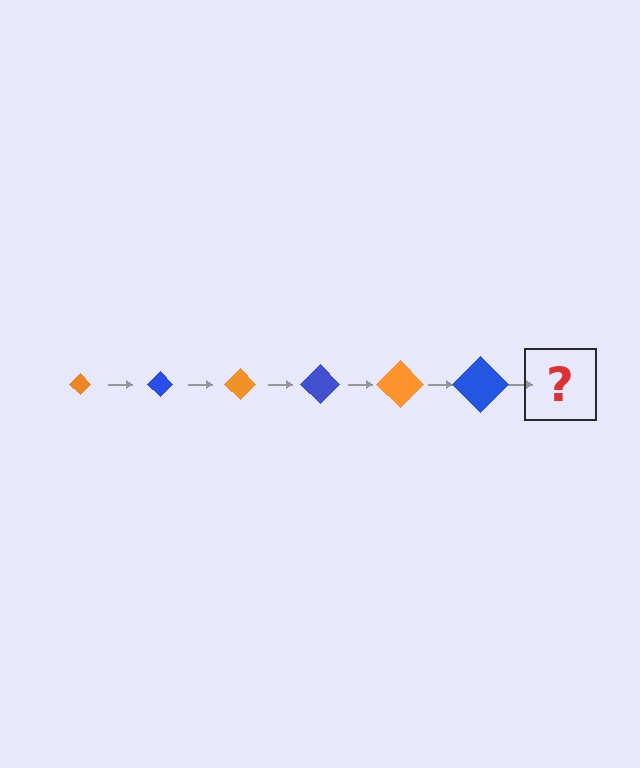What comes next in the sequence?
The next element should be an orange diamond, larger than the previous one.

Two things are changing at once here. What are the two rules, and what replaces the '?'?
The two rules are that the diamond grows larger each step and the color cycles through orange and blue. The '?' should be an orange diamond, larger than the previous one.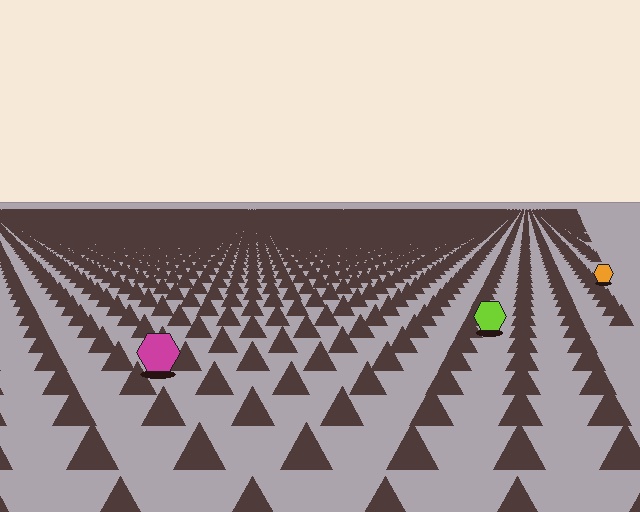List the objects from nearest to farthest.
From nearest to farthest: the magenta hexagon, the lime hexagon, the orange hexagon.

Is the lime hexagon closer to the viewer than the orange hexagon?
Yes. The lime hexagon is closer — you can tell from the texture gradient: the ground texture is coarser near it.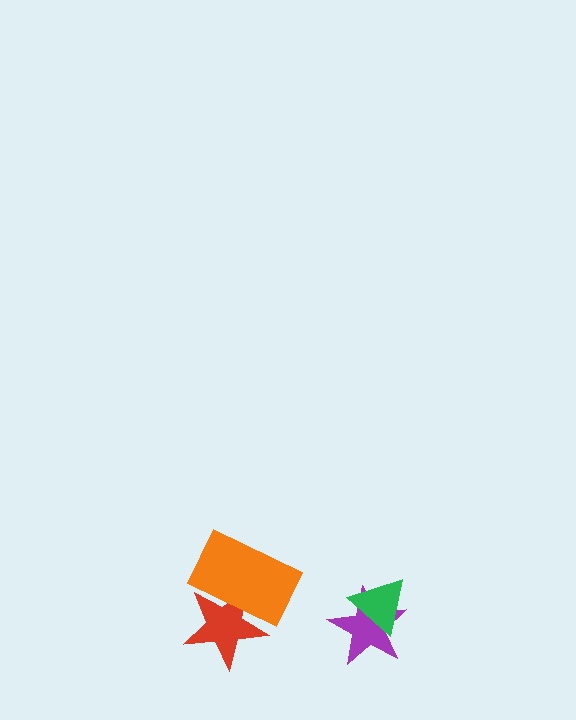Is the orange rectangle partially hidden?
No, no other shape covers it.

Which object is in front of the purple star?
The green triangle is in front of the purple star.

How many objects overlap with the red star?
1 object overlaps with the red star.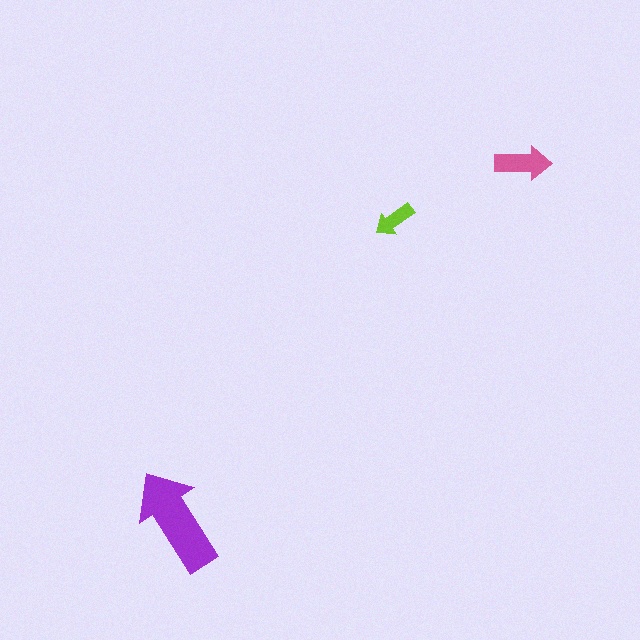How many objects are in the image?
There are 3 objects in the image.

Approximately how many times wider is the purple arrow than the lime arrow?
About 2.5 times wider.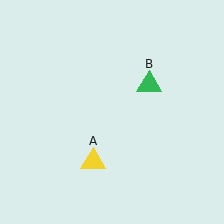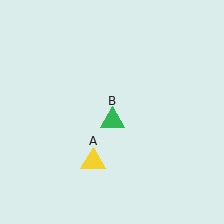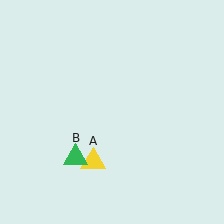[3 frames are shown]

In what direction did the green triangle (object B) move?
The green triangle (object B) moved down and to the left.